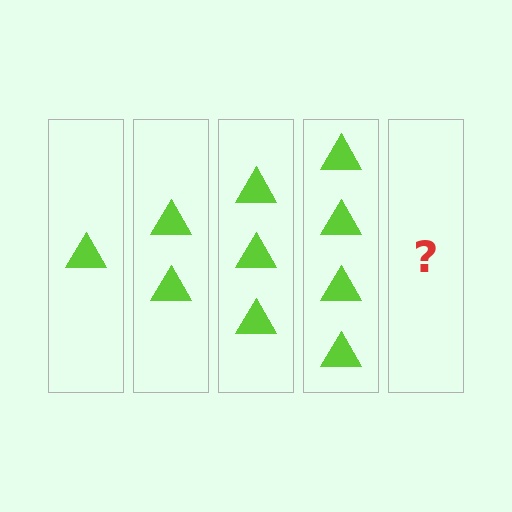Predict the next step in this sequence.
The next step is 5 triangles.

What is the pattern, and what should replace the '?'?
The pattern is that each step adds one more triangle. The '?' should be 5 triangles.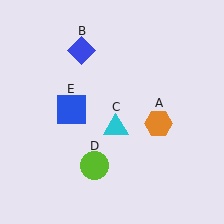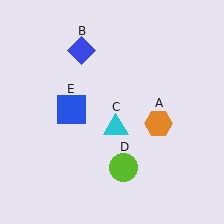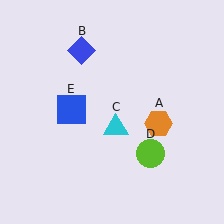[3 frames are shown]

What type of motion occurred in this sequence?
The lime circle (object D) rotated counterclockwise around the center of the scene.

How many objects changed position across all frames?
1 object changed position: lime circle (object D).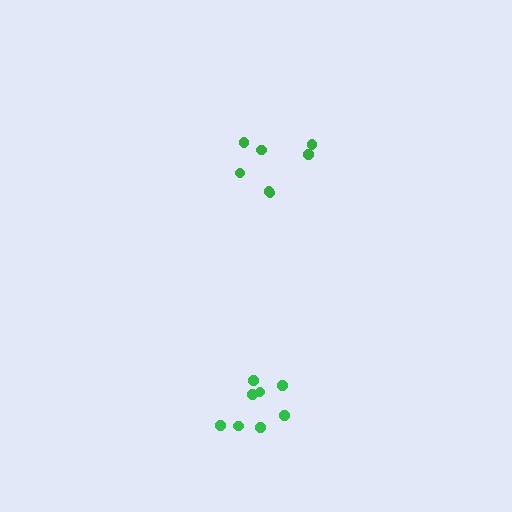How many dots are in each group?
Group 1: 7 dots, Group 2: 8 dots (15 total).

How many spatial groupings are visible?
There are 2 spatial groupings.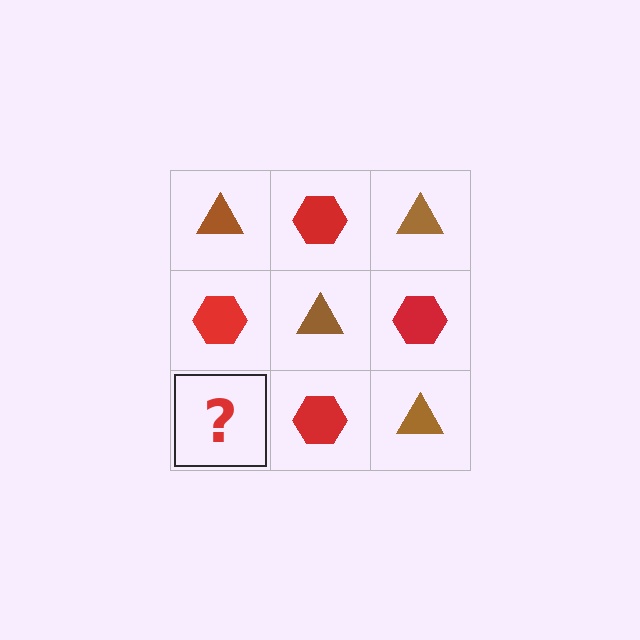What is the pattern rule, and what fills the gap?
The rule is that it alternates brown triangle and red hexagon in a checkerboard pattern. The gap should be filled with a brown triangle.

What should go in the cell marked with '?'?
The missing cell should contain a brown triangle.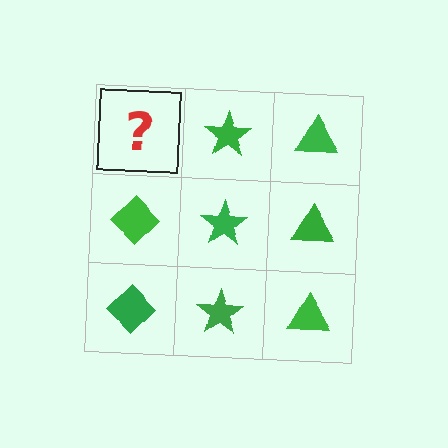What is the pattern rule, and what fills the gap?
The rule is that each column has a consistent shape. The gap should be filled with a green diamond.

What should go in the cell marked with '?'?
The missing cell should contain a green diamond.